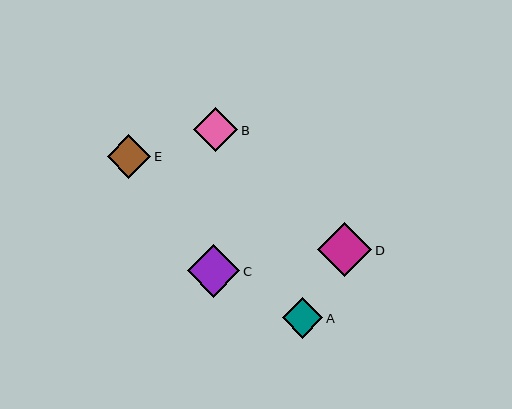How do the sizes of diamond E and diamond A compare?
Diamond E and diamond A are approximately the same size.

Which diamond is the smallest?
Diamond A is the smallest with a size of approximately 41 pixels.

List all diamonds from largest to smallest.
From largest to smallest: D, C, B, E, A.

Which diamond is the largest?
Diamond D is the largest with a size of approximately 54 pixels.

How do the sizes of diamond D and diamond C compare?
Diamond D and diamond C are approximately the same size.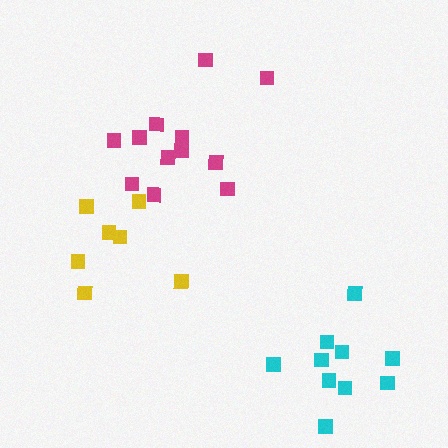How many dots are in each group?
Group 1: 12 dots, Group 2: 10 dots, Group 3: 7 dots (29 total).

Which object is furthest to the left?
The yellow cluster is leftmost.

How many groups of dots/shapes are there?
There are 3 groups.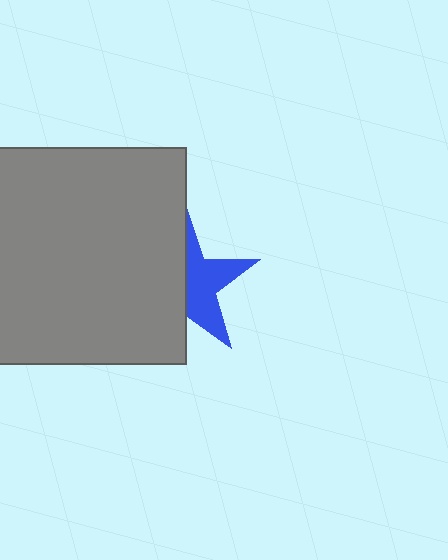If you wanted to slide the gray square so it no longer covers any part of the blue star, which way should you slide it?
Slide it left — that is the most direct way to separate the two shapes.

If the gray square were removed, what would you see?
You would see the complete blue star.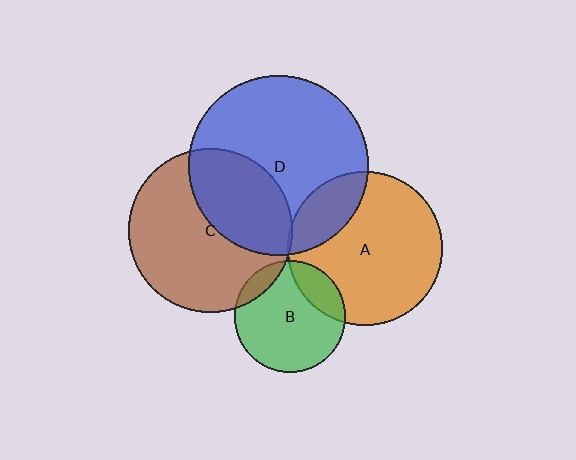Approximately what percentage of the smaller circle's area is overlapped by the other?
Approximately 20%.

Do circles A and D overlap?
Yes.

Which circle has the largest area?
Circle D (blue).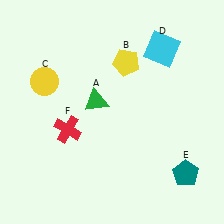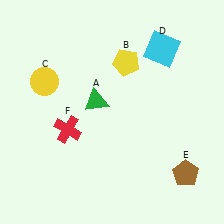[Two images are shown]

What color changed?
The pentagon (E) changed from teal in Image 1 to brown in Image 2.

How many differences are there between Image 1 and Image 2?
There is 1 difference between the two images.